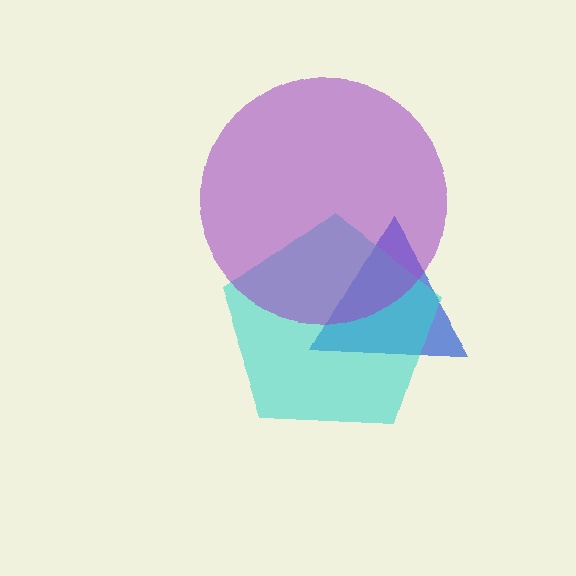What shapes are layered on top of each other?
The layered shapes are: a blue triangle, a cyan pentagon, a purple circle.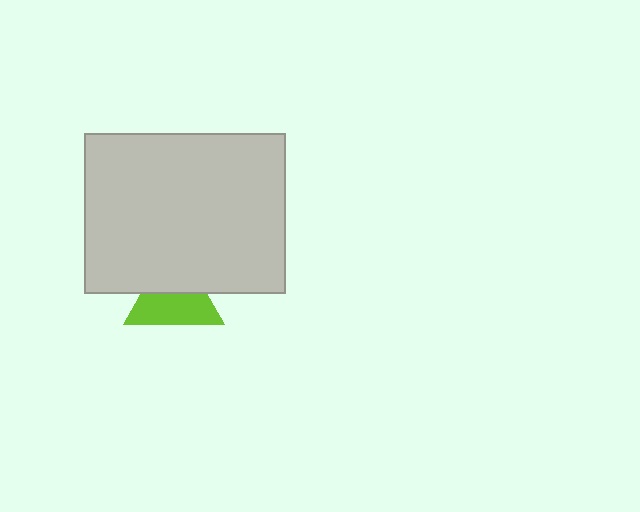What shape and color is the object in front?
The object in front is a light gray rectangle.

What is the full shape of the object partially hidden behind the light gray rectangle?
The partially hidden object is a lime triangle.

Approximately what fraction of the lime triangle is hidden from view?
Roughly 41% of the lime triangle is hidden behind the light gray rectangle.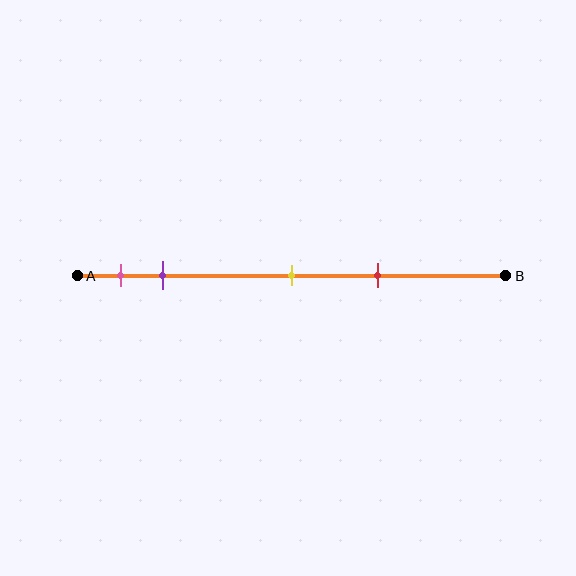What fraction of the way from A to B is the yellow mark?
The yellow mark is approximately 50% (0.5) of the way from A to B.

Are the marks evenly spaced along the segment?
No, the marks are not evenly spaced.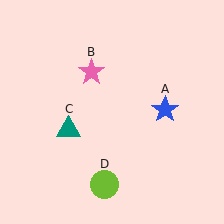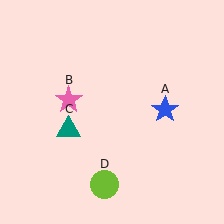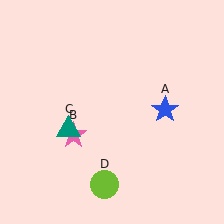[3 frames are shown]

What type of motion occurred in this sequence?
The pink star (object B) rotated counterclockwise around the center of the scene.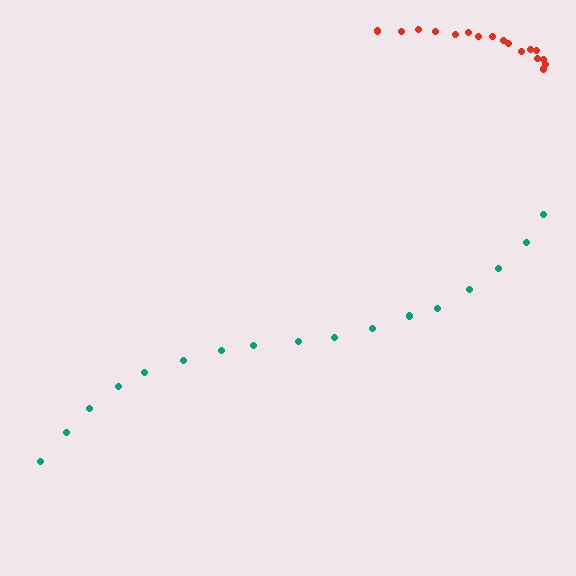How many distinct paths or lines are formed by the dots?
There are 2 distinct paths.